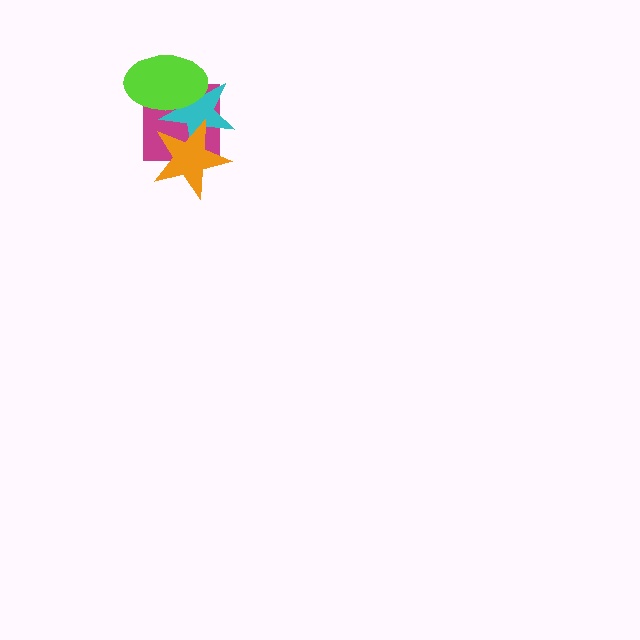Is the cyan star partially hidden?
Yes, it is partially covered by another shape.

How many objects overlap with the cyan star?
3 objects overlap with the cyan star.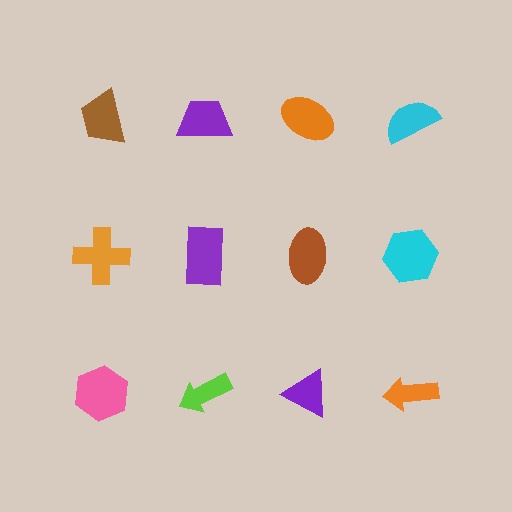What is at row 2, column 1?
An orange cross.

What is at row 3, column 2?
A lime arrow.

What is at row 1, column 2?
A purple trapezoid.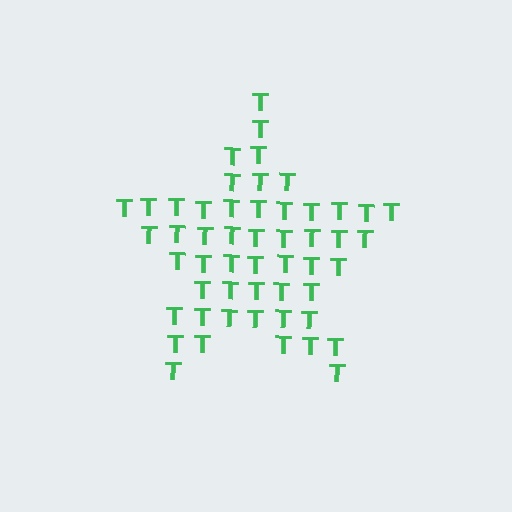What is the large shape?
The large shape is a star.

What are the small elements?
The small elements are letter T's.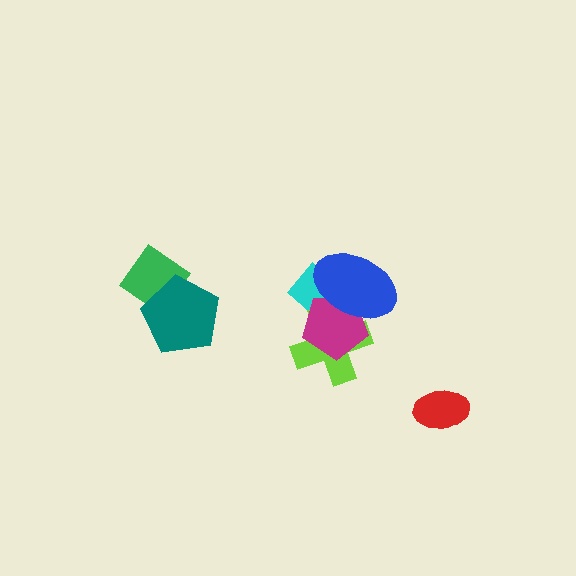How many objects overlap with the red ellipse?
0 objects overlap with the red ellipse.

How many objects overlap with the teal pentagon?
1 object overlaps with the teal pentagon.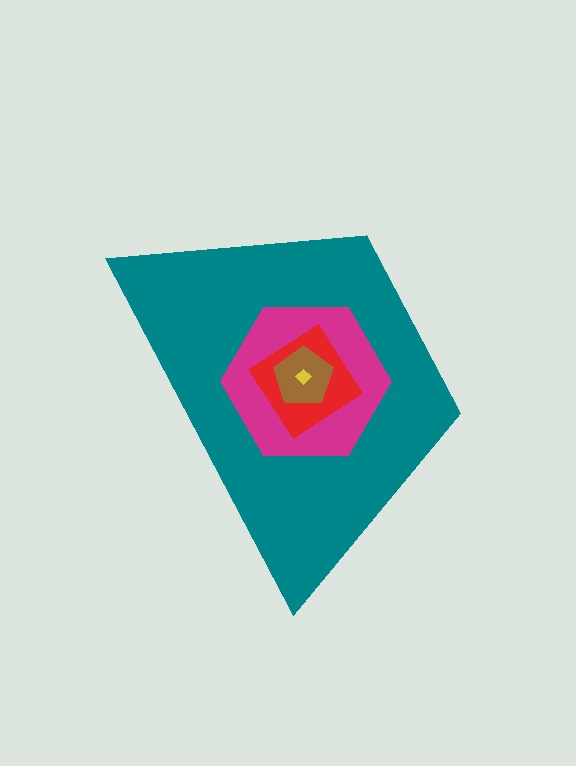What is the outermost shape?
The teal trapezoid.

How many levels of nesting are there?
5.